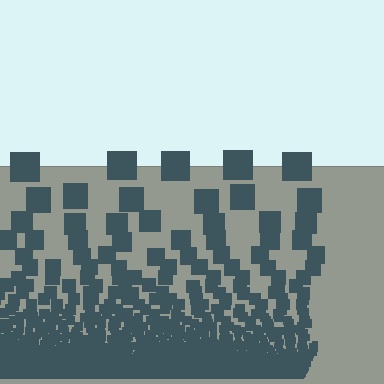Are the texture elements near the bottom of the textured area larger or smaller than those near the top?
Smaller. The gradient is inverted — elements near the bottom are smaller and denser.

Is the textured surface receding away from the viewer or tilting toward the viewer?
The surface appears to tilt toward the viewer. Texture elements get larger and sparser toward the top.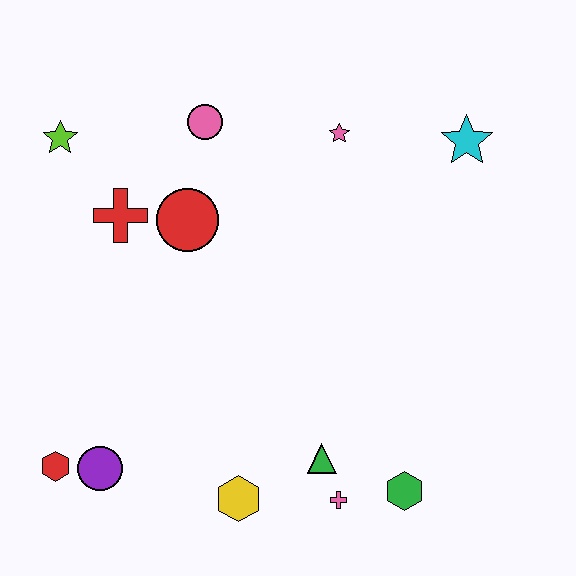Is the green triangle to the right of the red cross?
Yes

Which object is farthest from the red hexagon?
The cyan star is farthest from the red hexagon.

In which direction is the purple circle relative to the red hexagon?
The purple circle is to the right of the red hexagon.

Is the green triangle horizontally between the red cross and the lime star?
No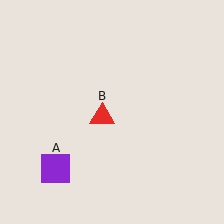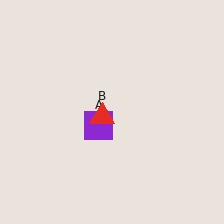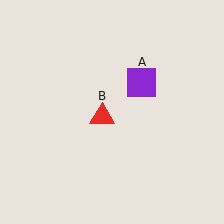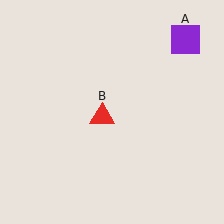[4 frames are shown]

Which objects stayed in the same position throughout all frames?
Red triangle (object B) remained stationary.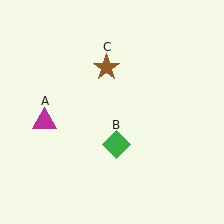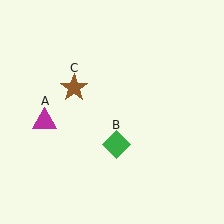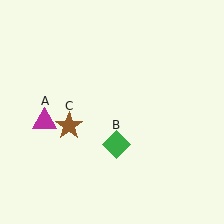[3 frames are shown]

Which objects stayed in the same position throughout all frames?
Magenta triangle (object A) and green diamond (object B) remained stationary.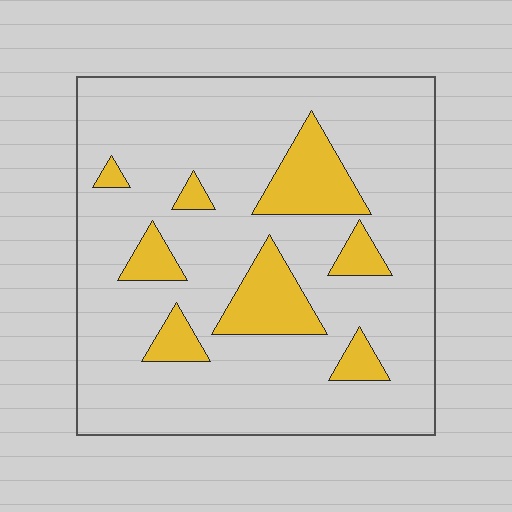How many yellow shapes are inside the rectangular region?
8.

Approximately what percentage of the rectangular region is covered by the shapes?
Approximately 15%.